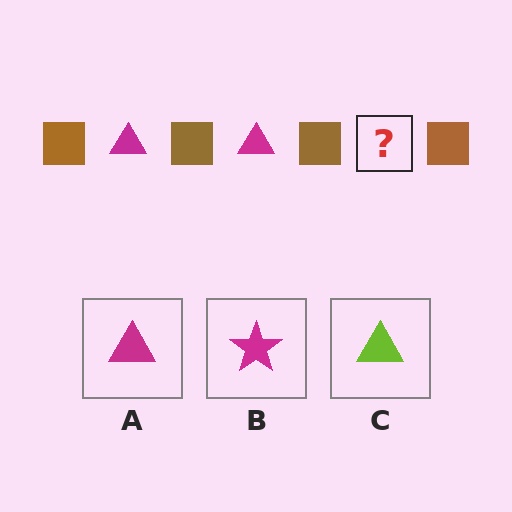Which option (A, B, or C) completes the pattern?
A.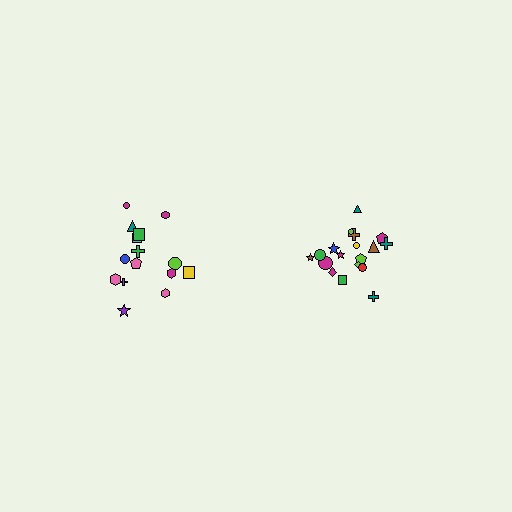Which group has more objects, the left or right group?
The right group.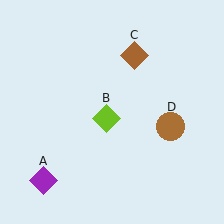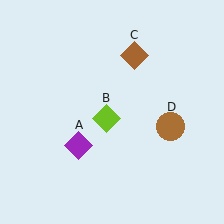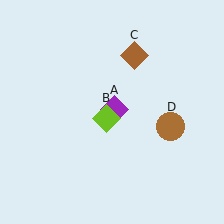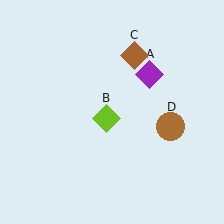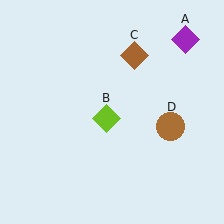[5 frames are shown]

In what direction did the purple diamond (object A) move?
The purple diamond (object A) moved up and to the right.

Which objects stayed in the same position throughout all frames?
Lime diamond (object B) and brown diamond (object C) and brown circle (object D) remained stationary.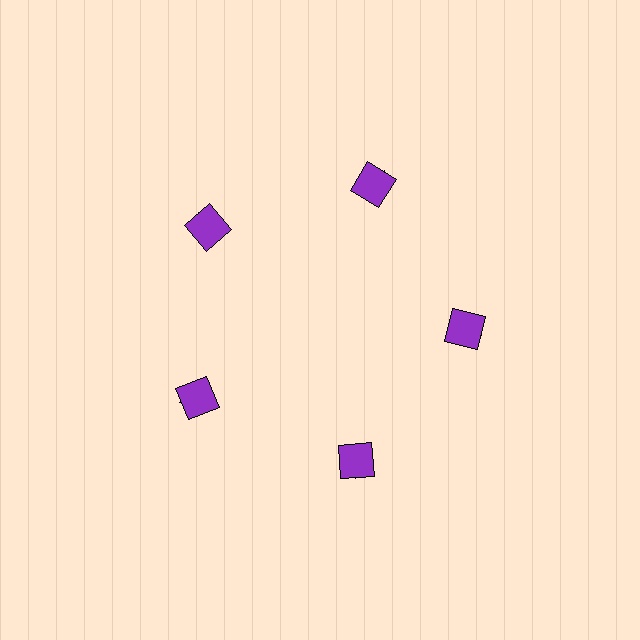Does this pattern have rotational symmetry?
Yes, this pattern has 5-fold rotational symmetry. It looks the same after rotating 72 degrees around the center.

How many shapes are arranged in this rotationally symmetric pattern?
There are 10 shapes, arranged in 5 groups of 2.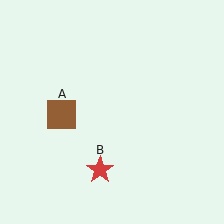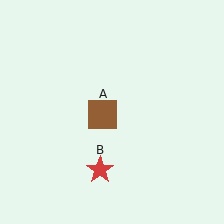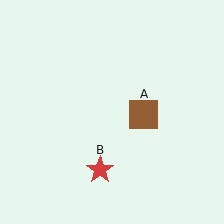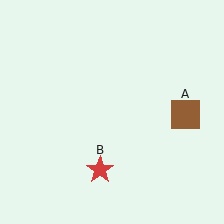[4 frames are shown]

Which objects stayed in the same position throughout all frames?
Red star (object B) remained stationary.